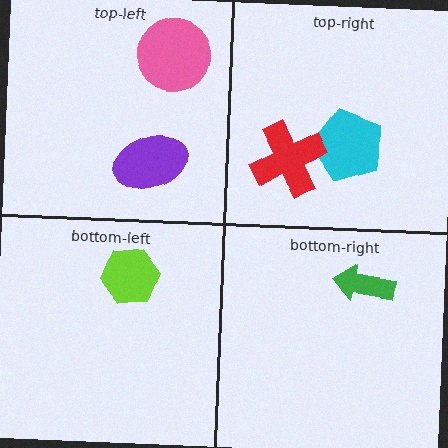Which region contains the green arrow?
The bottom-right region.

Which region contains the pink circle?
The top-left region.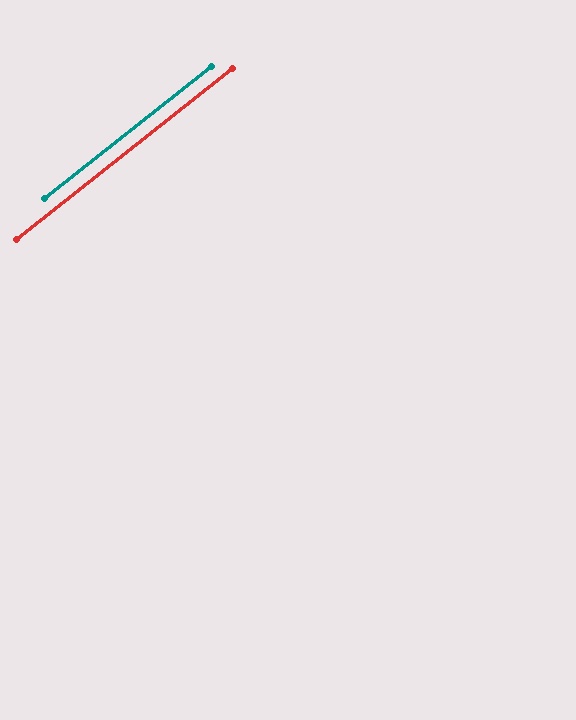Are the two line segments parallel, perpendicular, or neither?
Parallel — their directions differ by only 0.0°.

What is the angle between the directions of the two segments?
Approximately 0 degrees.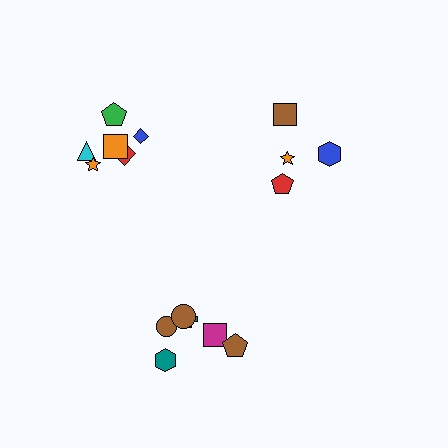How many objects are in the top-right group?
There are 4 objects.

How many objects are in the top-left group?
There are 6 objects.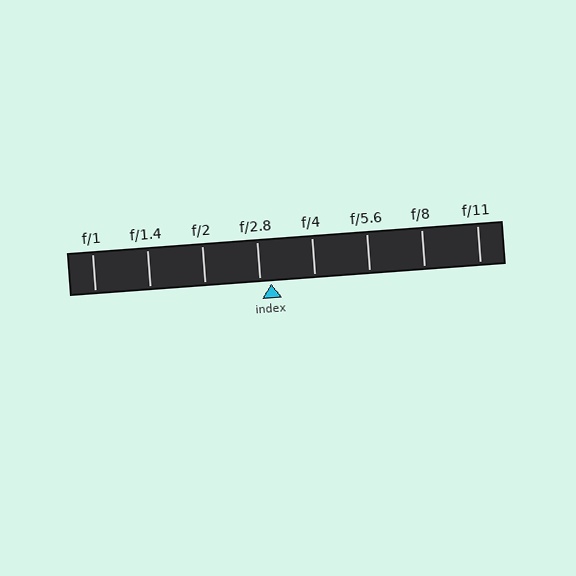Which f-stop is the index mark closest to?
The index mark is closest to f/2.8.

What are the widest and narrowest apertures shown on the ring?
The widest aperture shown is f/1 and the narrowest is f/11.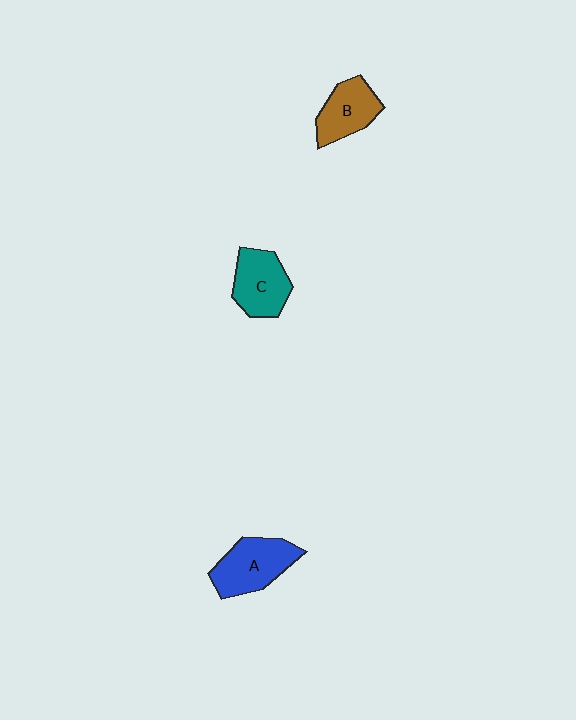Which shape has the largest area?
Shape A (blue).